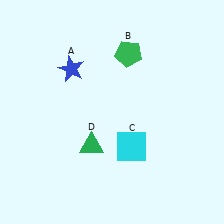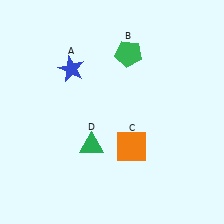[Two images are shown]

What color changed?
The square (C) changed from cyan in Image 1 to orange in Image 2.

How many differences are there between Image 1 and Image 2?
There is 1 difference between the two images.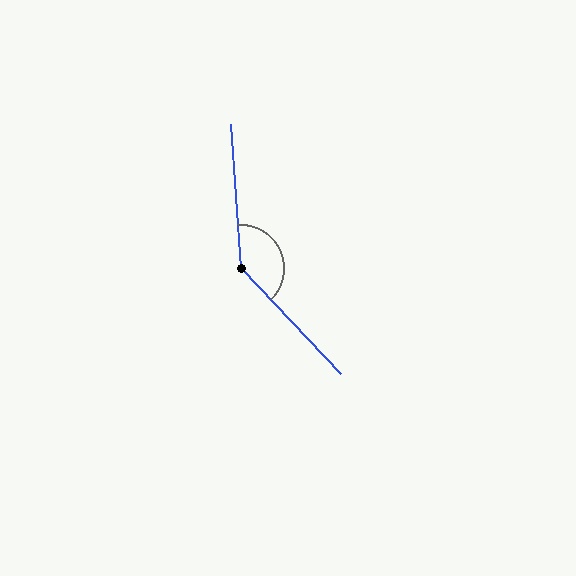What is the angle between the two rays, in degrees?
Approximately 140 degrees.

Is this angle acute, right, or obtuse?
It is obtuse.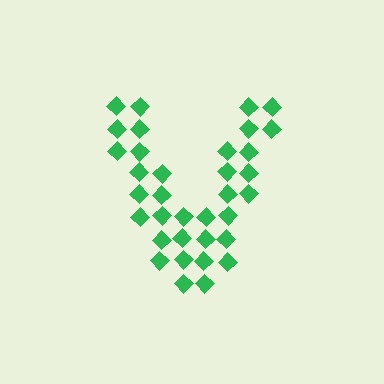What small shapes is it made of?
It is made of small diamonds.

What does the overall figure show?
The overall figure shows the letter V.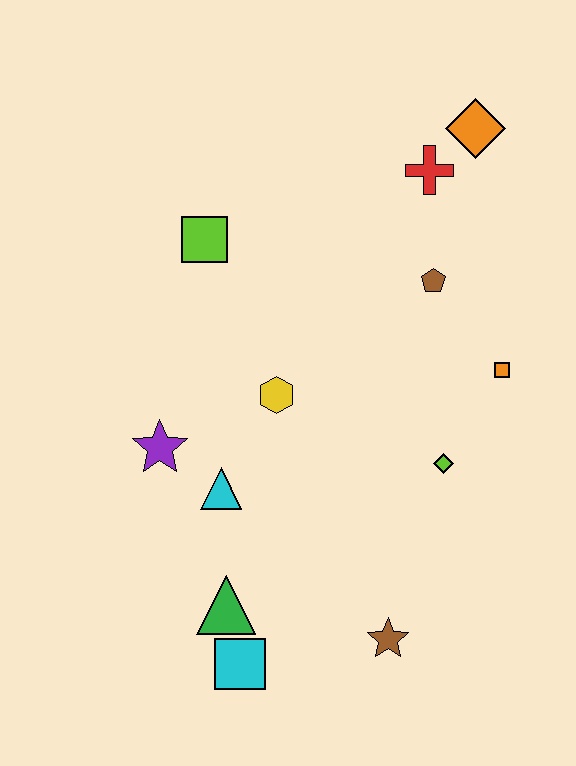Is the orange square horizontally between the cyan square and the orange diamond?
No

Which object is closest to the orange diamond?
The red cross is closest to the orange diamond.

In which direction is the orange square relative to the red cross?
The orange square is below the red cross.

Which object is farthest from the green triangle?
The orange diamond is farthest from the green triangle.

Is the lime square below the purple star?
No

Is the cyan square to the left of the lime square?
No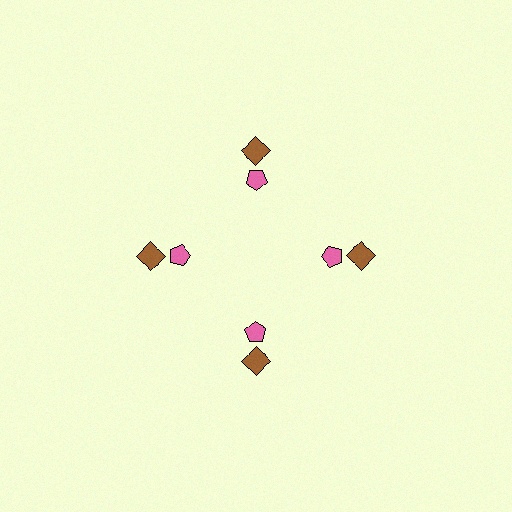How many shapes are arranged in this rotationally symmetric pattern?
There are 8 shapes, arranged in 4 groups of 2.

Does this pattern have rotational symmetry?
Yes, this pattern has 4-fold rotational symmetry. It looks the same after rotating 90 degrees around the center.